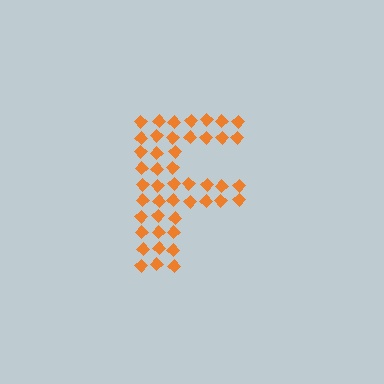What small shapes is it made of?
It is made of small diamonds.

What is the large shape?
The large shape is the letter F.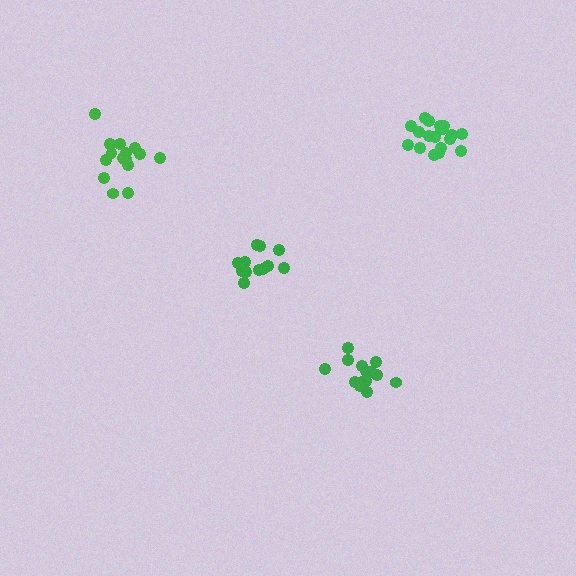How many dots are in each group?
Group 1: 14 dots, Group 2: 14 dots, Group 3: 19 dots, Group 4: 16 dots (63 total).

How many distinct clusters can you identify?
There are 4 distinct clusters.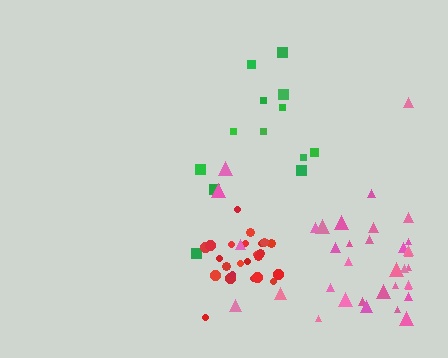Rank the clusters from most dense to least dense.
red, pink, green.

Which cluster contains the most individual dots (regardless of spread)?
Pink (35).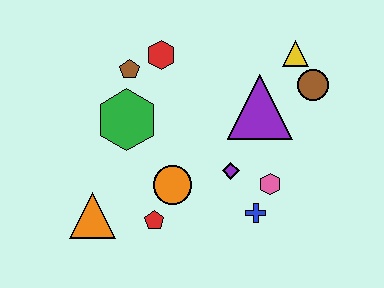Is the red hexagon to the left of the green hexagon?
No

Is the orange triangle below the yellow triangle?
Yes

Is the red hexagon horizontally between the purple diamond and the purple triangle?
No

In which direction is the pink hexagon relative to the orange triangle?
The pink hexagon is to the right of the orange triangle.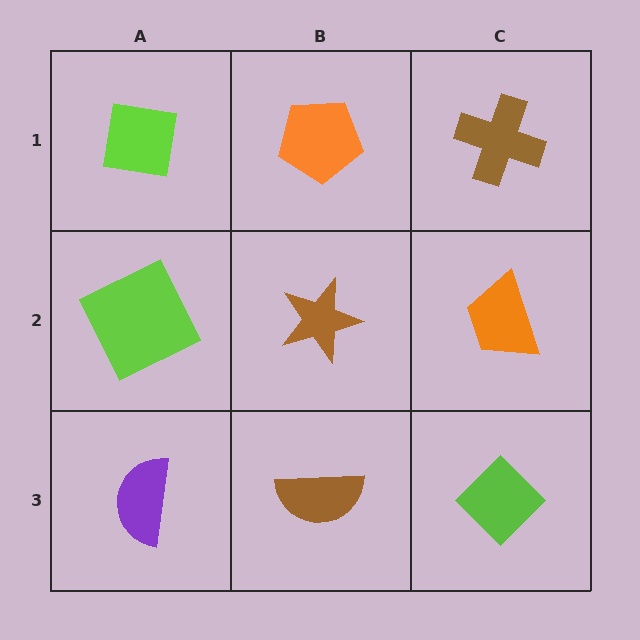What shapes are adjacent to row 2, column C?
A brown cross (row 1, column C), a lime diamond (row 3, column C), a brown star (row 2, column B).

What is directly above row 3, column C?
An orange trapezoid.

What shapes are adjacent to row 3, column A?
A lime square (row 2, column A), a brown semicircle (row 3, column B).